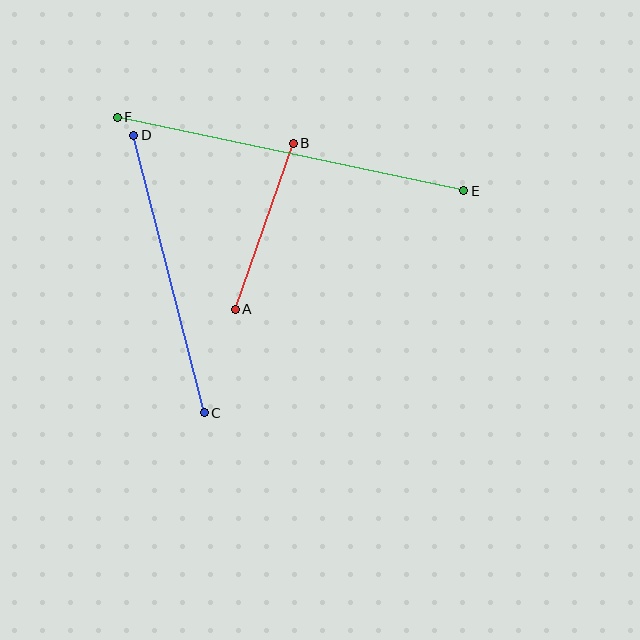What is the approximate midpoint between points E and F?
The midpoint is at approximately (290, 154) pixels.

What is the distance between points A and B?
The distance is approximately 176 pixels.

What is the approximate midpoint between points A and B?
The midpoint is at approximately (264, 226) pixels.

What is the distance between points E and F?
The distance is approximately 354 pixels.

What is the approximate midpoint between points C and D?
The midpoint is at approximately (169, 274) pixels.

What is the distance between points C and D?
The distance is approximately 286 pixels.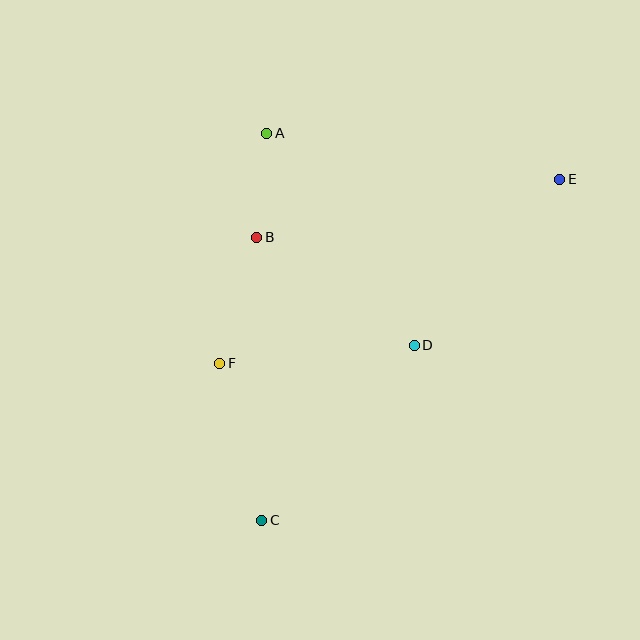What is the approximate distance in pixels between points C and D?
The distance between C and D is approximately 232 pixels.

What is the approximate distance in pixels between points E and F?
The distance between E and F is approximately 386 pixels.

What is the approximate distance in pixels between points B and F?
The distance between B and F is approximately 131 pixels.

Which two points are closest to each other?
Points A and B are closest to each other.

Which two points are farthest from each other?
Points C and E are farthest from each other.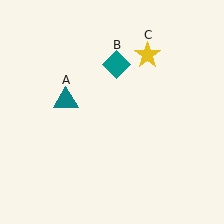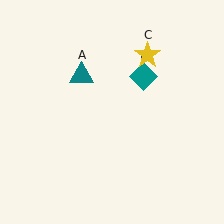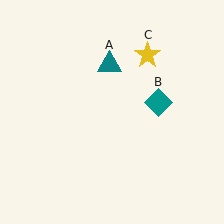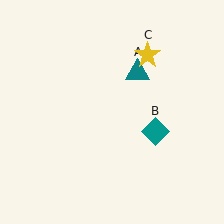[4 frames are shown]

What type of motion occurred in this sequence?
The teal triangle (object A), teal diamond (object B) rotated clockwise around the center of the scene.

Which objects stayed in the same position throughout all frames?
Yellow star (object C) remained stationary.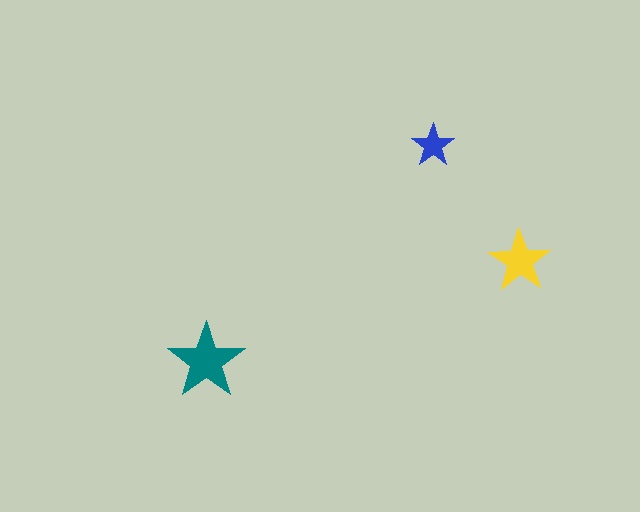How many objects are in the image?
There are 3 objects in the image.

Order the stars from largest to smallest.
the teal one, the yellow one, the blue one.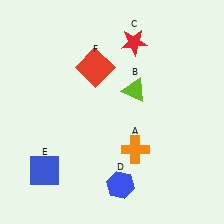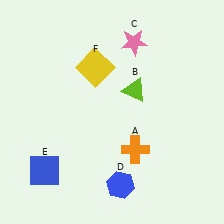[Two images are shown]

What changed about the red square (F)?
In Image 1, F is red. In Image 2, it changed to yellow.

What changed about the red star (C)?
In Image 1, C is red. In Image 2, it changed to pink.